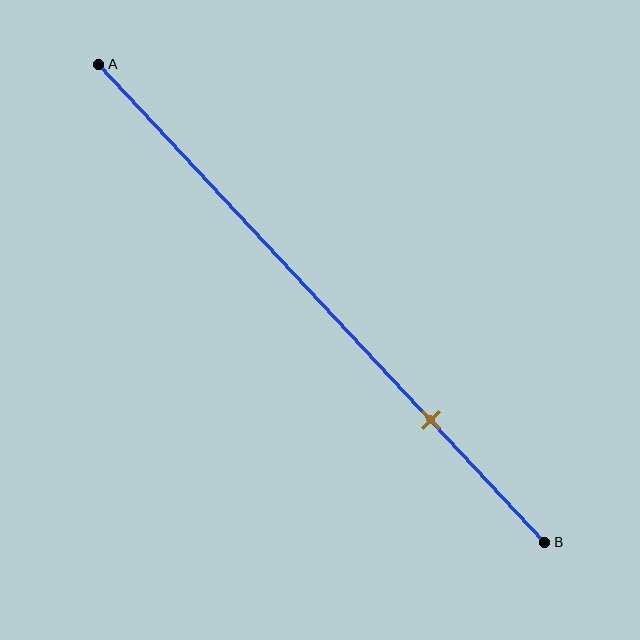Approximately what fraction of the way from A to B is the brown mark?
The brown mark is approximately 75% of the way from A to B.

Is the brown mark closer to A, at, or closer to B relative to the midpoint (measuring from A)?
The brown mark is closer to point B than the midpoint of segment AB.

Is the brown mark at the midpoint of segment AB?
No, the mark is at about 75% from A, not at the 50% midpoint.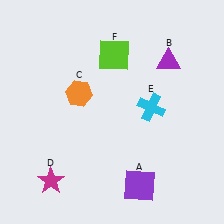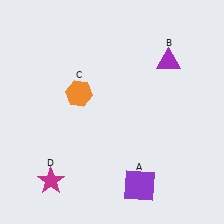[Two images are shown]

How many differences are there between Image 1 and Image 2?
There are 2 differences between the two images.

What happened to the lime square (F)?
The lime square (F) was removed in Image 2. It was in the top-right area of Image 1.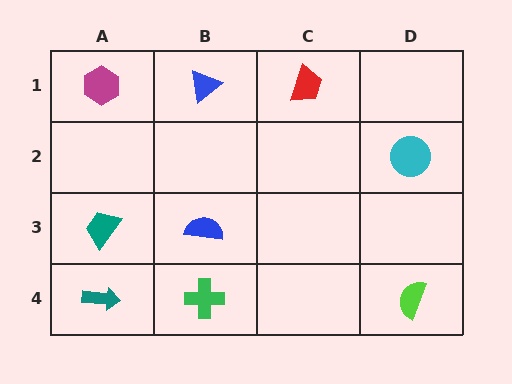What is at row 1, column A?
A magenta hexagon.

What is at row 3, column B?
A blue semicircle.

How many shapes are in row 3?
2 shapes.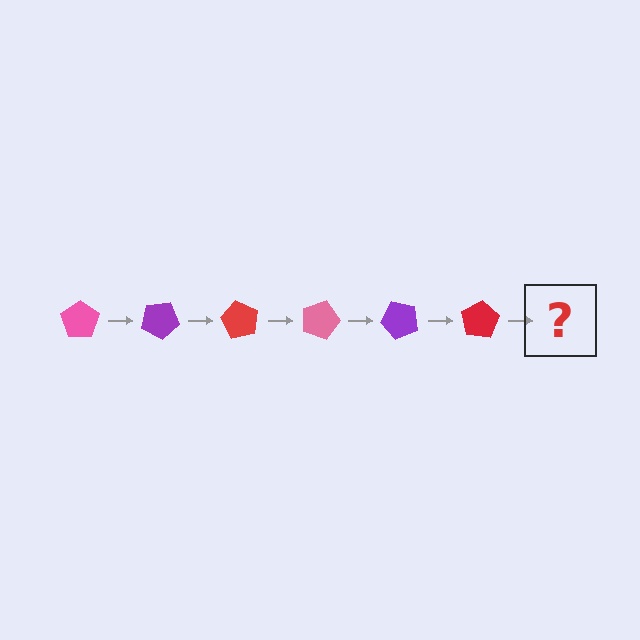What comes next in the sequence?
The next element should be a pink pentagon, rotated 180 degrees from the start.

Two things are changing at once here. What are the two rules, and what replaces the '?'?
The two rules are that it rotates 30 degrees each step and the color cycles through pink, purple, and red. The '?' should be a pink pentagon, rotated 180 degrees from the start.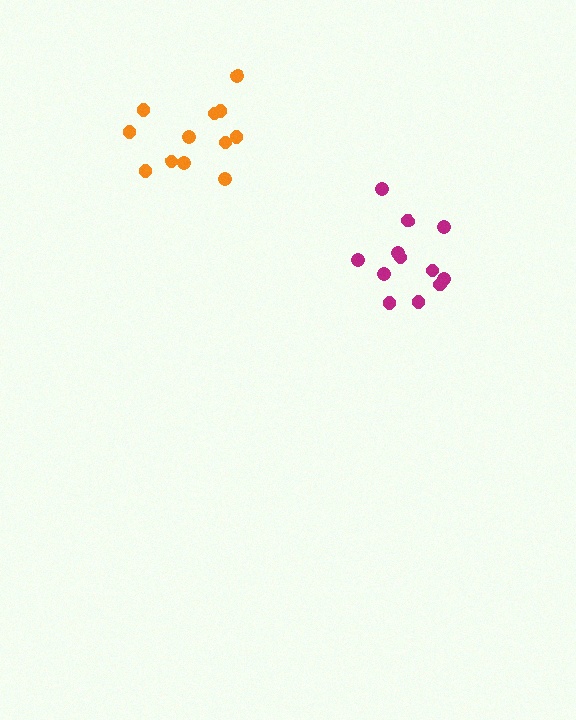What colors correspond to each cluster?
The clusters are colored: orange, magenta.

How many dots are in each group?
Group 1: 12 dots, Group 2: 12 dots (24 total).